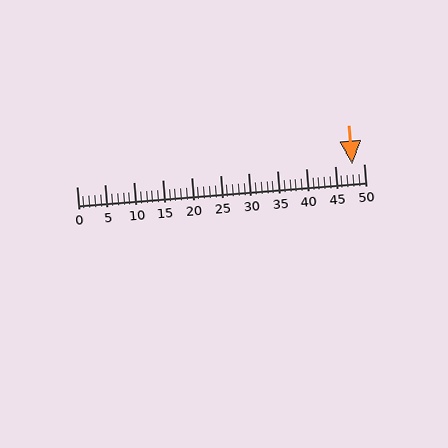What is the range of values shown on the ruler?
The ruler shows values from 0 to 50.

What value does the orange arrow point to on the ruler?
The orange arrow points to approximately 48.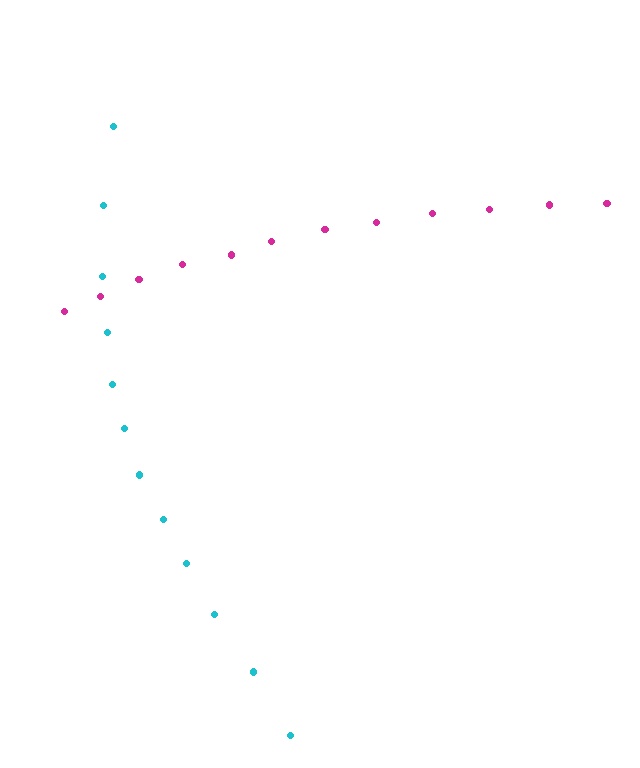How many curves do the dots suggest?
There are 2 distinct paths.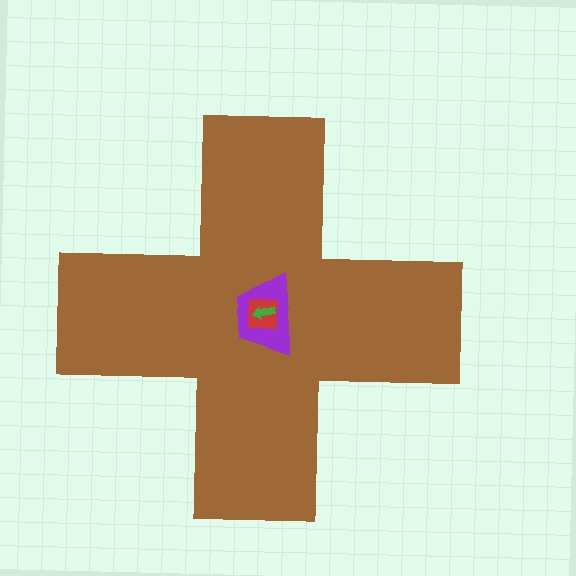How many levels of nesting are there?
4.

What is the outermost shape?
The brown cross.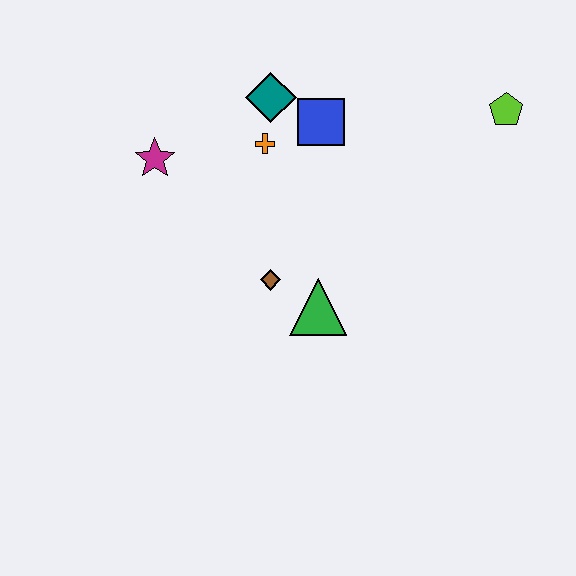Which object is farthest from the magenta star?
The lime pentagon is farthest from the magenta star.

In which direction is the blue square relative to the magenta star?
The blue square is to the right of the magenta star.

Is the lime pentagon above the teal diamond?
No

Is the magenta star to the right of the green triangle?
No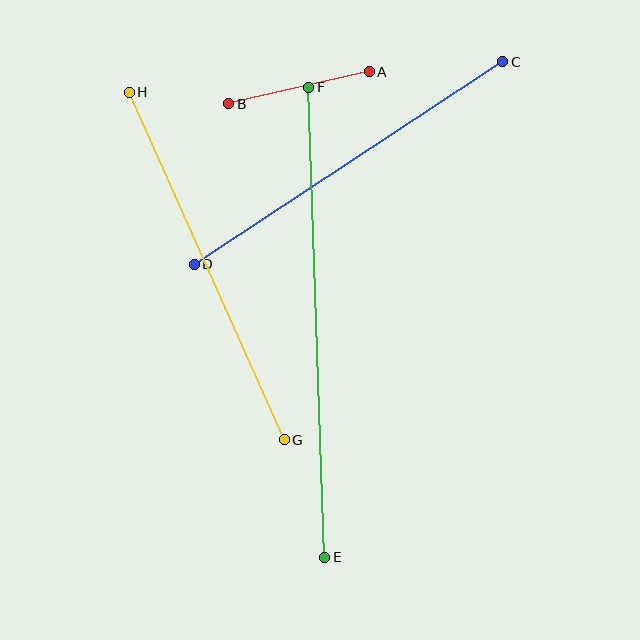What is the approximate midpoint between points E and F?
The midpoint is at approximately (317, 322) pixels.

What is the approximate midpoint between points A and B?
The midpoint is at approximately (299, 88) pixels.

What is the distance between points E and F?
The distance is approximately 470 pixels.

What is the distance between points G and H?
The distance is approximately 380 pixels.